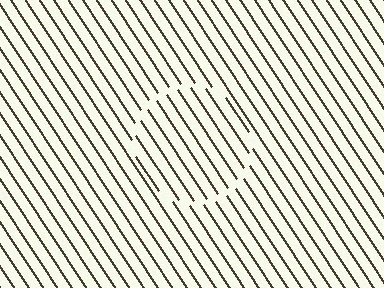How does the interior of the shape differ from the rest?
The interior of the shape contains the same grating, shifted by half a period — the contour is defined by the phase discontinuity where line-ends from the inner and outer gratings abut.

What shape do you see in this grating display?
An illusory circle. The interior of the shape contains the same grating, shifted by half a period — the contour is defined by the phase discontinuity where line-ends from the inner and outer gratings abut.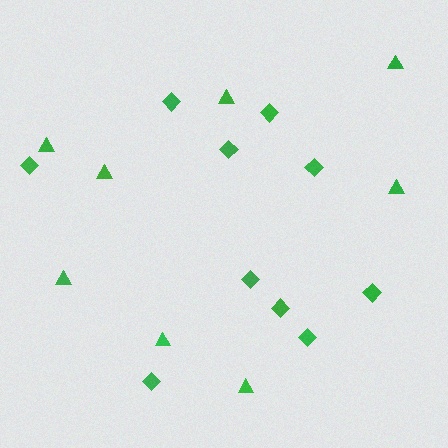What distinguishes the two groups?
There are 2 groups: one group of diamonds (10) and one group of triangles (8).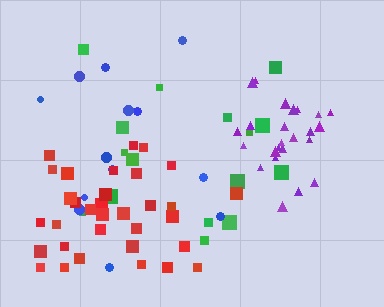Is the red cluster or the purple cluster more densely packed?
Purple.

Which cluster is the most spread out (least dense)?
Green.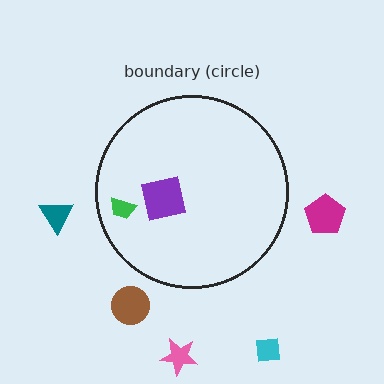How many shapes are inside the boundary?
2 inside, 5 outside.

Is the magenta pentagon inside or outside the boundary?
Outside.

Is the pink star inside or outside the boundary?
Outside.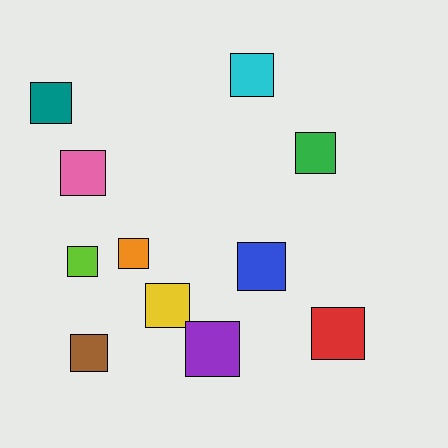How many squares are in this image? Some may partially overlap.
There are 11 squares.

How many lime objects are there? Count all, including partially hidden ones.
There is 1 lime object.